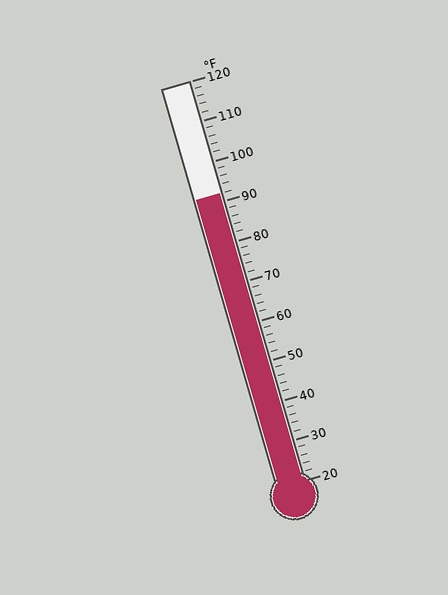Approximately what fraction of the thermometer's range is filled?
The thermometer is filled to approximately 70% of its range.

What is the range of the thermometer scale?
The thermometer scale ranges from 20°F to 120°F.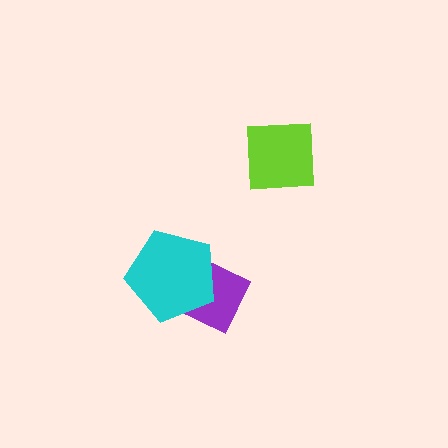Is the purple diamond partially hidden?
Yes, it is partially covered by another shape.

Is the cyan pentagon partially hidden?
No, no other shape covers it.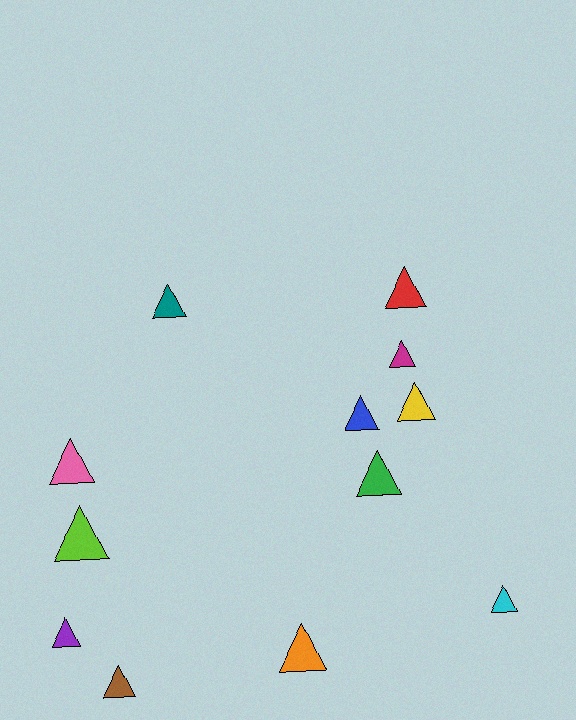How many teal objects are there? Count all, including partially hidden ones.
There is 1 teal object.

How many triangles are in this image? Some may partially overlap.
There are 12 triangles.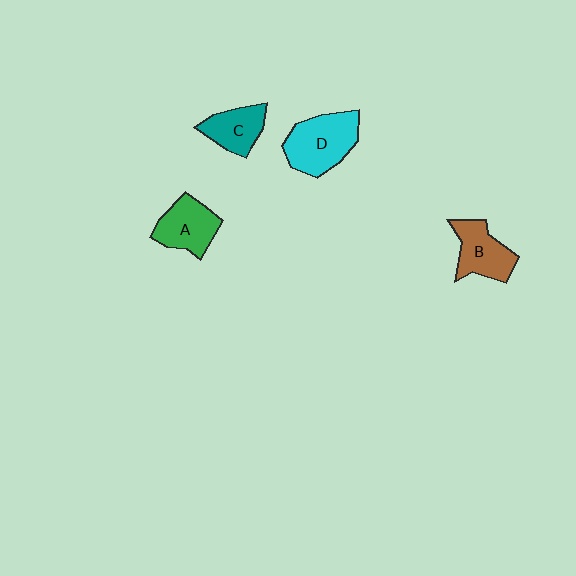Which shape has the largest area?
Shape D (cyan).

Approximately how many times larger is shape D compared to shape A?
Approximately 1.3 times.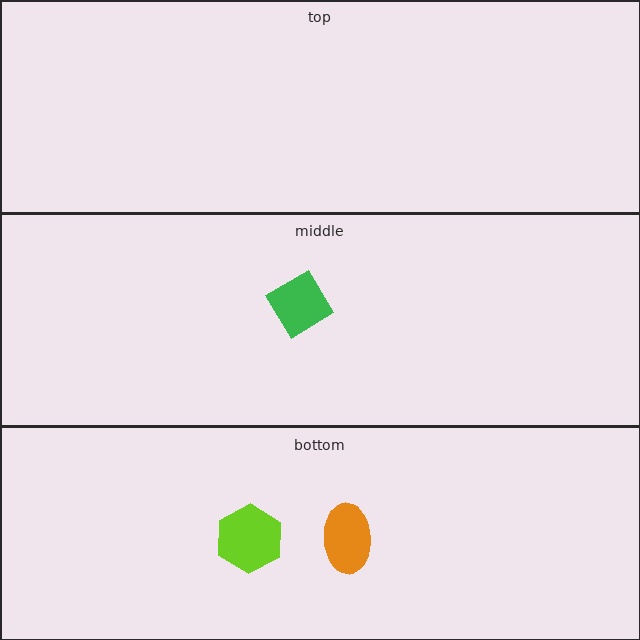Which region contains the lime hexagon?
The bottom region.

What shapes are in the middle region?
The green diamond.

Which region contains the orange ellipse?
The bottom region.